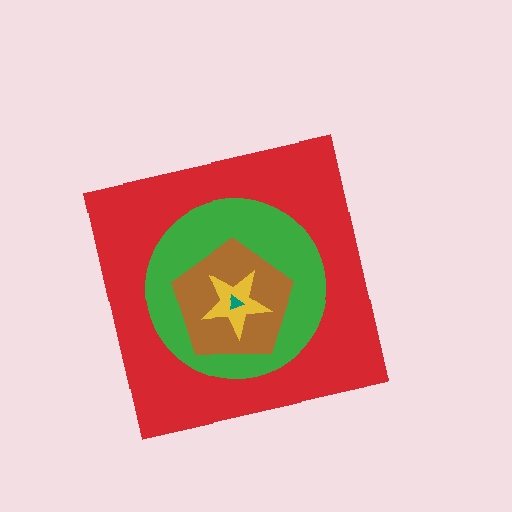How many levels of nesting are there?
5.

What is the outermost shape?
The red square.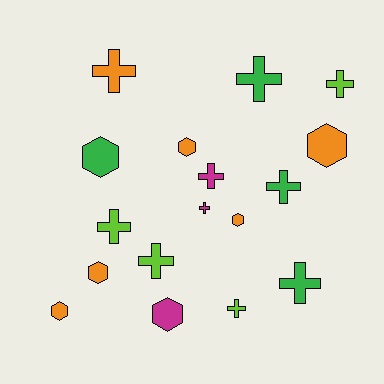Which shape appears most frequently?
Cross, with 10 objects.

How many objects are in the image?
There are 17 objects.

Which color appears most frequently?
Orange, with 6 objects.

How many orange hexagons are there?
There are 5 orange hexagons.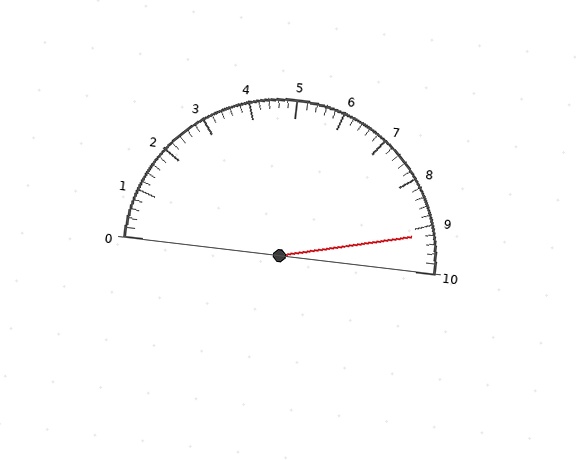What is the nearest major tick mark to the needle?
The nearest major tick mark is 9.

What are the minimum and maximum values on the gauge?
The gauge ranges from 0 to 10.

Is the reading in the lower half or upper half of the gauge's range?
The reading is in the upper half of the range (0 to 10).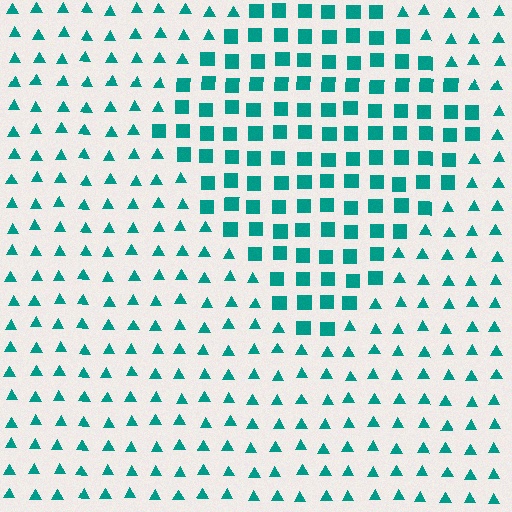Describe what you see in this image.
The image is filled with small teal elements arranged in a uniform grid. A diamond-shaped region contains squares, while the surrounding area contains triangles. The boundary is defined purely by the change in element shape.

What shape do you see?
I see a diamond.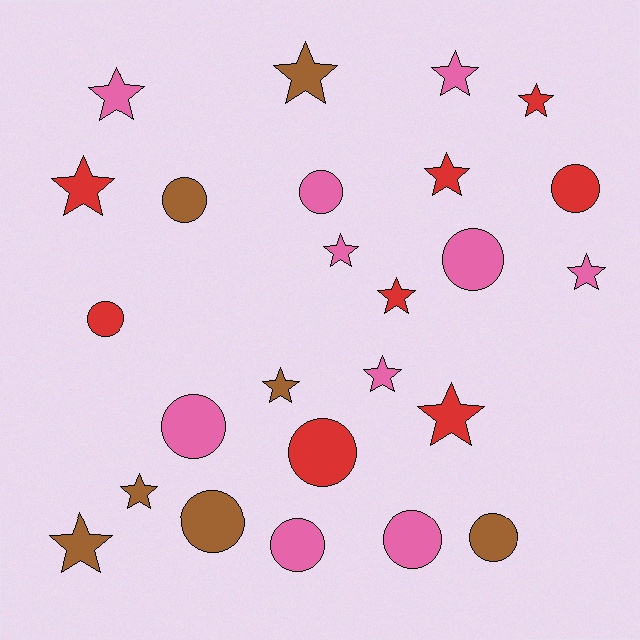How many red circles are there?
There are 3 red circles.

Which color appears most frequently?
Pink, with 10 objects.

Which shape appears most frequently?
Star, with 14 objects.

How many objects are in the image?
There are 25 objects.